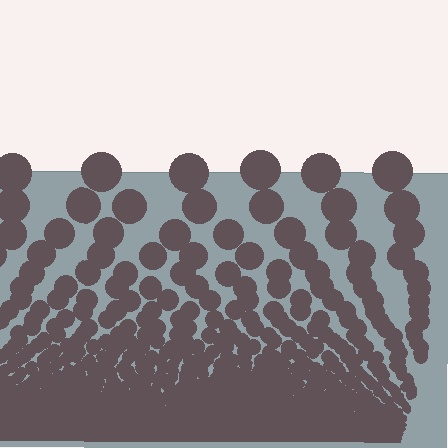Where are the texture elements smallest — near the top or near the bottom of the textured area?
Near the bottom.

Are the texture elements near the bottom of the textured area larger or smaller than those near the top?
Smaller. The gradient is inverted — elements near the bottom are smaller and denser.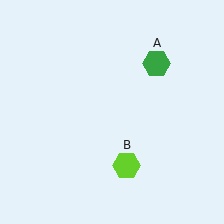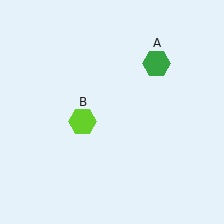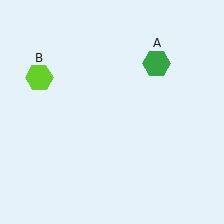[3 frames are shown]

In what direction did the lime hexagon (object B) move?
The lime hexagon (object B) moved up and to the left.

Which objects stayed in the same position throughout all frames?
Green hexagon (object A) remained stationary.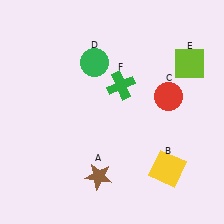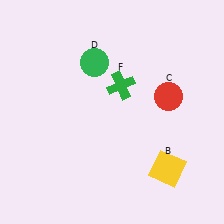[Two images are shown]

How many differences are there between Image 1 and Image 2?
There are 2 differences between the two images.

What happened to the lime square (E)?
The lime square (E) was removed in Image 2. It was in the top-right area of Image 1.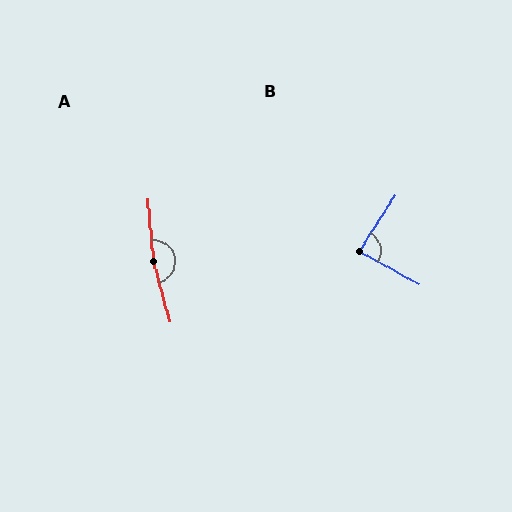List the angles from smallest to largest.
B (86°), A (169°).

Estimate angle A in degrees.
Approximately 169 degrees.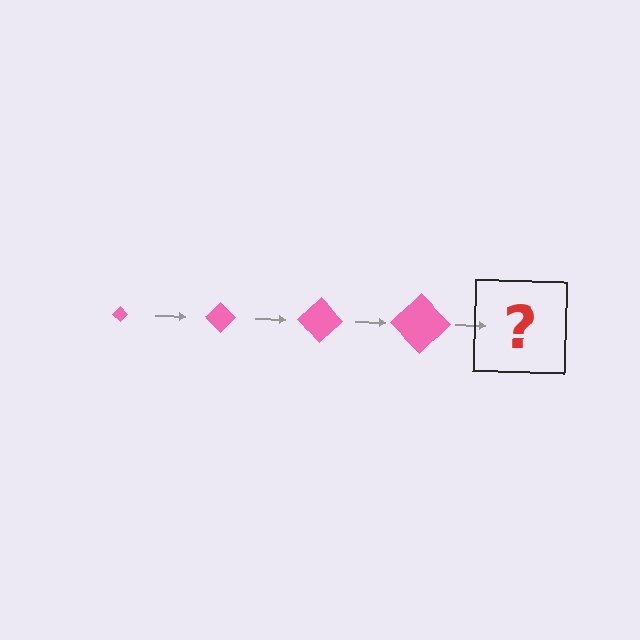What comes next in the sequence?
The next element should be a pink diamond, larger than the previous one.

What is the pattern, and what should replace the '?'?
The pattern is that the diamond gets progressively larger each step. The '?' should be a pink diamond, larger than the previous one.